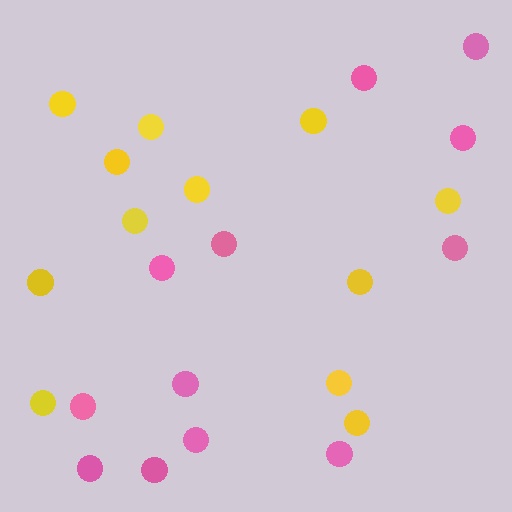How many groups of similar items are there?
There are 2 groups: one group of pink circles (12) and one group of yellow circles (12).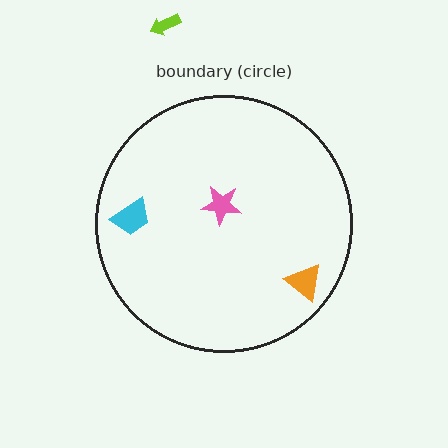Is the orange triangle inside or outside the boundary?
Inside.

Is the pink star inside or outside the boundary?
Inside.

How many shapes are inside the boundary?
3 inside, 1 outside.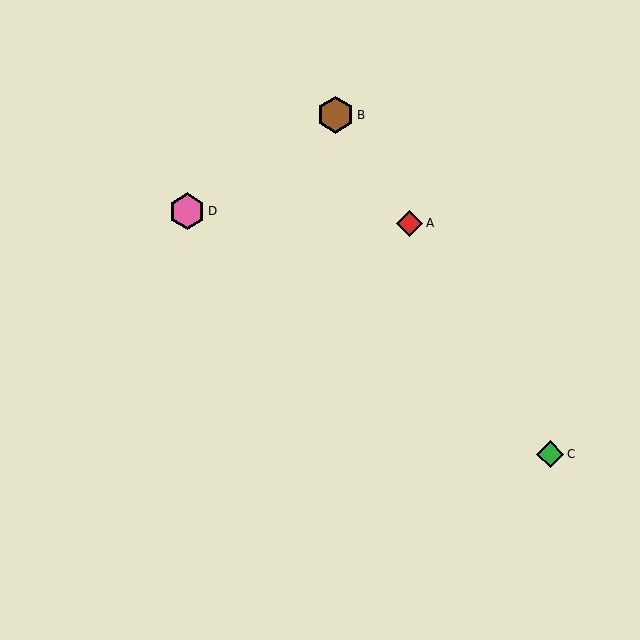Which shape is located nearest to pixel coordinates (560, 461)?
The green diamond (labeled C) at (550, 454) is nearest to that location.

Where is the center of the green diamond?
The center of the green diamond is at (550, 454).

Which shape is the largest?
The brown hexagon (labeled B) is the largest.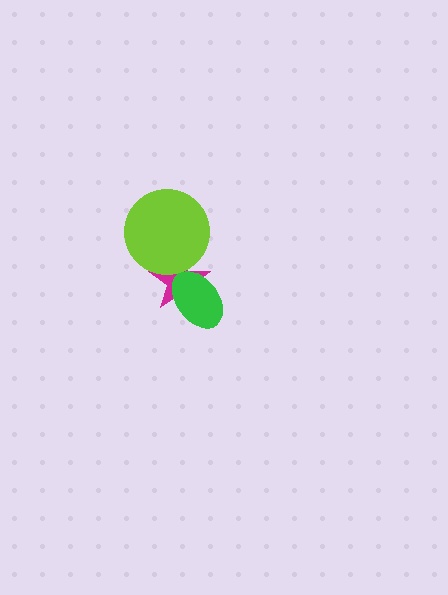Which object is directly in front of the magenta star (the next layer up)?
The green ellipse is directly in front of the magenta star.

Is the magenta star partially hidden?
Yes, it is partially covered by another shape.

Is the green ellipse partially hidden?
No, no other shape covers it.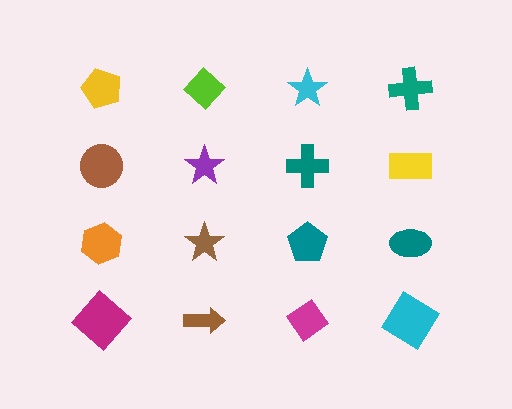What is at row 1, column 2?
A lime diamond.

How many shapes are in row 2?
4 shapes.